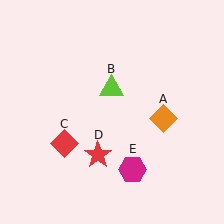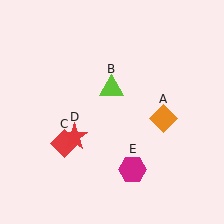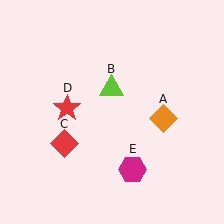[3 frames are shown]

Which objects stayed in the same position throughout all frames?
Orange diamond (object A) and lime triangle (object B) and red diamond (object C) and magenta hexagon (object E) remained stationary.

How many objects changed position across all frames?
1 object changed position: red star (object D).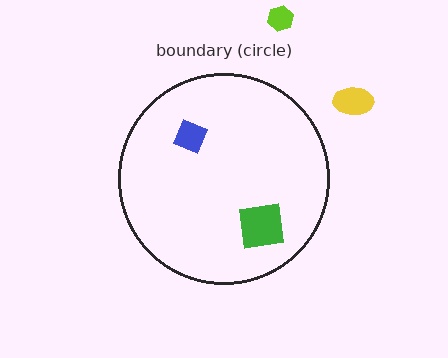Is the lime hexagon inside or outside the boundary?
Outside.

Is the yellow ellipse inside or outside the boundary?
Outside.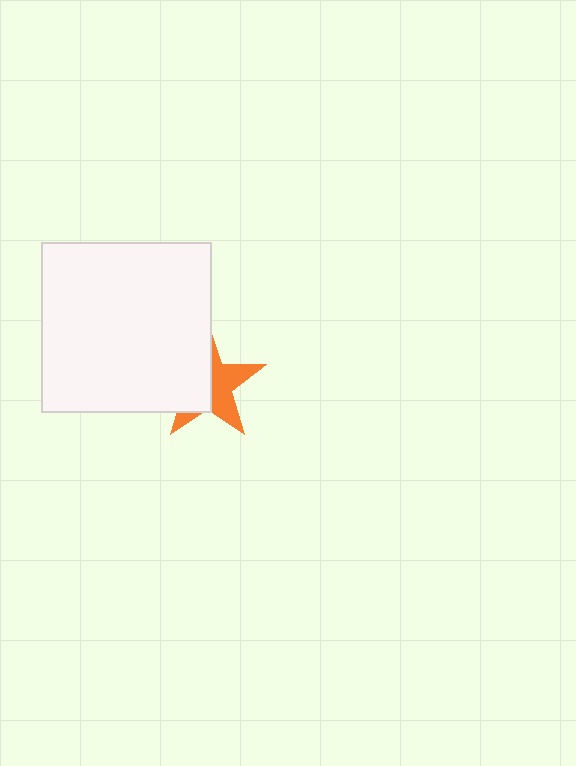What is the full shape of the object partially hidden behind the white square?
The partially hidden object is an orange star.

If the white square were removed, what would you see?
You would see the complete orange star.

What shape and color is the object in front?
The object in front is a white square.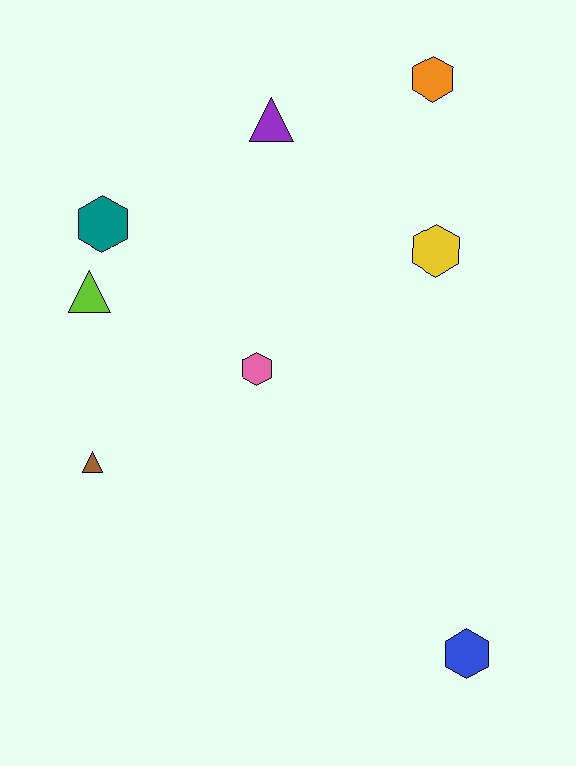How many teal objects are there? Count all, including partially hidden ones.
There is 1 teal object.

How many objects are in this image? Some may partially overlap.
There are 8 objects.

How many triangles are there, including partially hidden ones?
There are 3 triangles.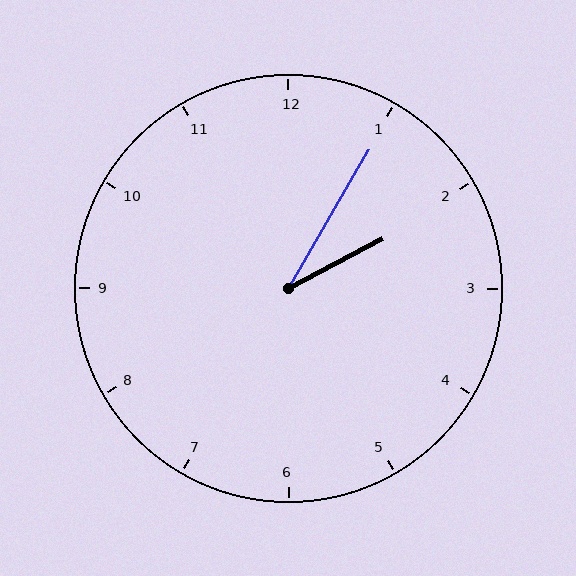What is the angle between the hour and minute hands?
Approximately 32 degrees.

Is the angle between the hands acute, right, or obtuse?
It is acute.